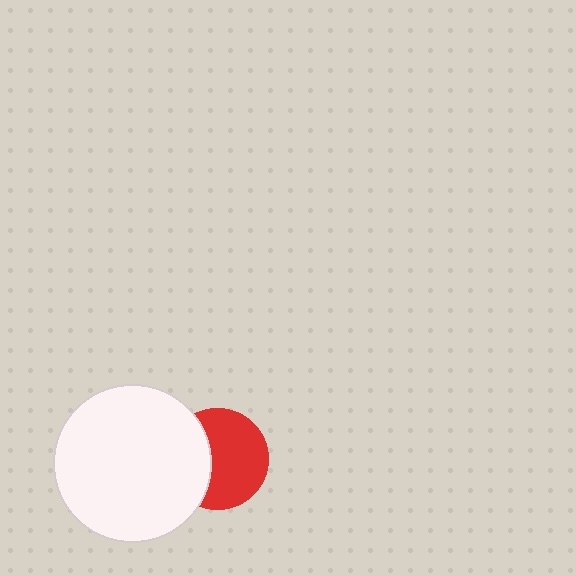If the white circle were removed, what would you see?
You would see the complete red circle.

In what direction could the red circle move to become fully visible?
The red circle could move right. That would shift it out from behind the white circle entirely.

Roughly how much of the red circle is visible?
About half of it is visible (roughly 63%).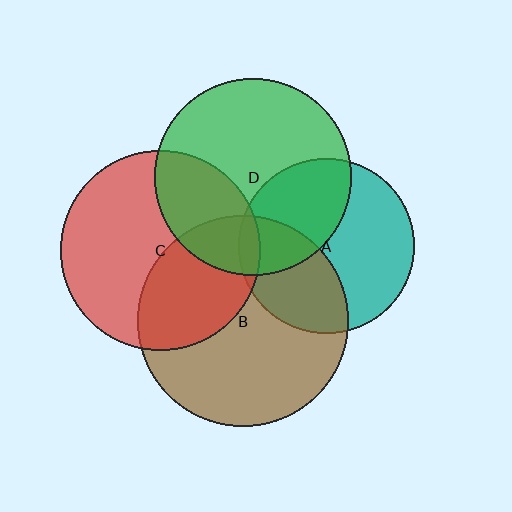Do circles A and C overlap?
Yes.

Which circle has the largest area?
Circle B (brown).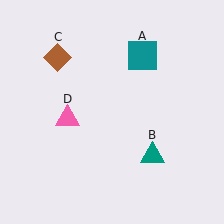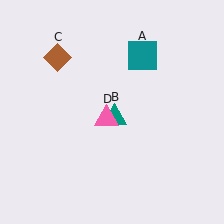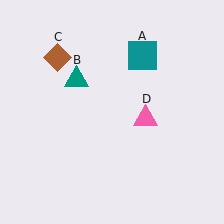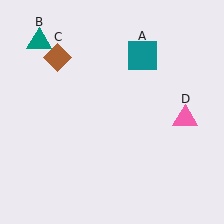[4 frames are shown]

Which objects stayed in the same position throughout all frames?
Teal square (object A) and brown diamond (object C) remained stationary.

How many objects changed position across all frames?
2 objects changed position: teal triangle (object B), pink triangle (object D).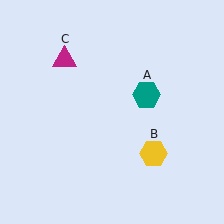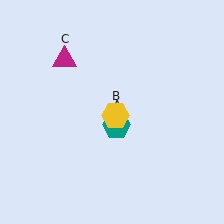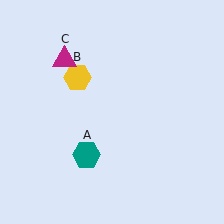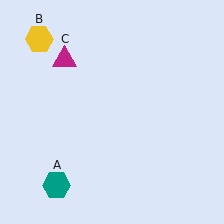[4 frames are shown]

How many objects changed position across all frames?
2 objects changed position: teal hexagon (object A), yellow hexagon (object B).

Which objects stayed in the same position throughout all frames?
Magenta triangle (object C) remained stationary.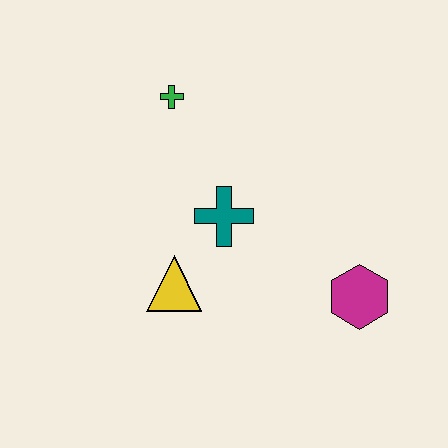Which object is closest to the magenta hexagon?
The teal cross is closest to the magenta hexagon.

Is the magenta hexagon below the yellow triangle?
Yes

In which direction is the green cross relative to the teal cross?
The green cross is above the teal cross.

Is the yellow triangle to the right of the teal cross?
No